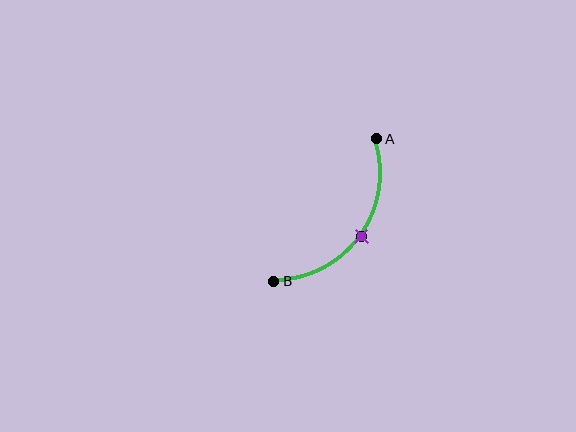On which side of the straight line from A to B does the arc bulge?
The arc bulges below and to the right of the straight line connecting A and B.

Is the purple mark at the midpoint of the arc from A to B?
Yes. The purple mark lies on the arc at equal arc-length from both A and B — it is the arc midpoint.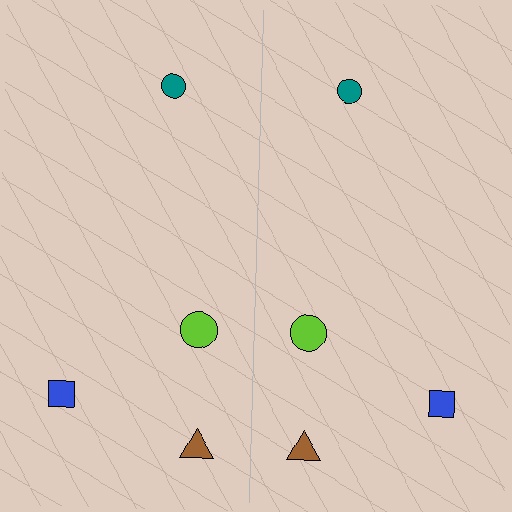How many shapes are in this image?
There are 8 shapes in this image.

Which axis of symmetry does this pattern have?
The pattern has a vertical axis of symmetry running through the center of the image.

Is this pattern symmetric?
Yes, this pattern has bilateral (reflection) symmetry.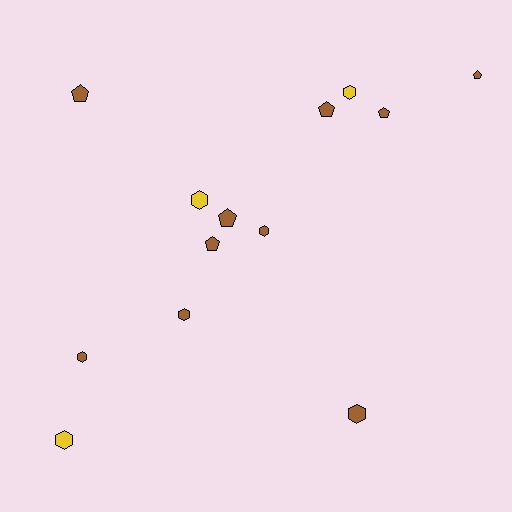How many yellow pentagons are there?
There are no yellow pentagons.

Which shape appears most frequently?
Hexagon, with 7 objects.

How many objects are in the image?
There are 13 objects.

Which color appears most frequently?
Brown, with 10 objects.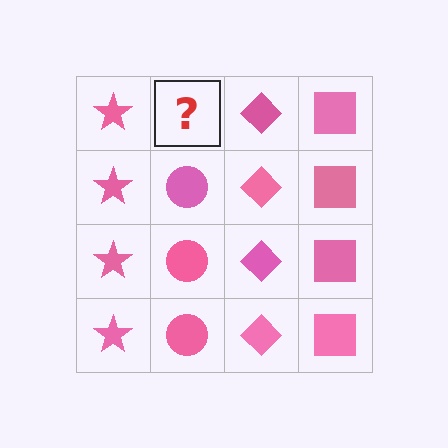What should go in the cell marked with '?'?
The missing cell should contain a pink circle.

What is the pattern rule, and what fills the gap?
The rule is that each column has a consistent shape. The gap should be filled with a pink circle.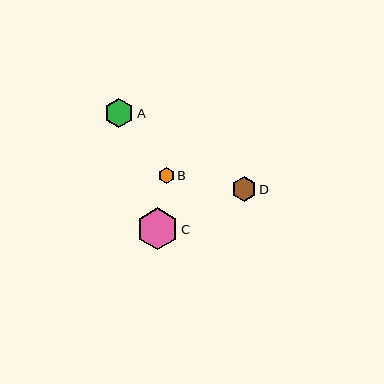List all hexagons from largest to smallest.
From largest to smallest: C, A, D, B.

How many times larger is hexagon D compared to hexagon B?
Hexagon D is approximately 1.6 times the size of hexagon B.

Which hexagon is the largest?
Hexagon C is the largest with a size of approximately 42 pixels.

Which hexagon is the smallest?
Hexagon B is the smallest with a size of approximately 15 pixels.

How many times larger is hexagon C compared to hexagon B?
Hexagon C is approximately 2.7 times the size of hexagon B.